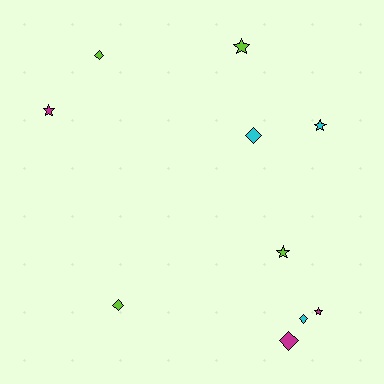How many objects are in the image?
There are 10 objects.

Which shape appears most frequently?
Diamond, with 5 objects.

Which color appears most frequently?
Lime, with 4 objects.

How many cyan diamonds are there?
There are 2 cyan diamonds.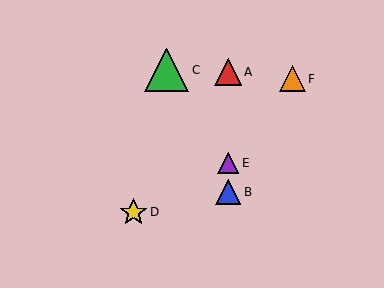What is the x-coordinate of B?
Object B is at x≈228.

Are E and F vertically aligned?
No, E is at x≈228 and F is at x≈292.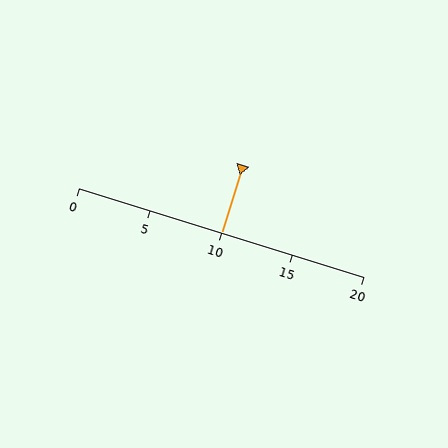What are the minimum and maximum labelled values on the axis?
The axis runs from 0 to 20.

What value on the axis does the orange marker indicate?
The marker indicates approximately 10.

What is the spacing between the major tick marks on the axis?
The major ticks are spaced 5 apart.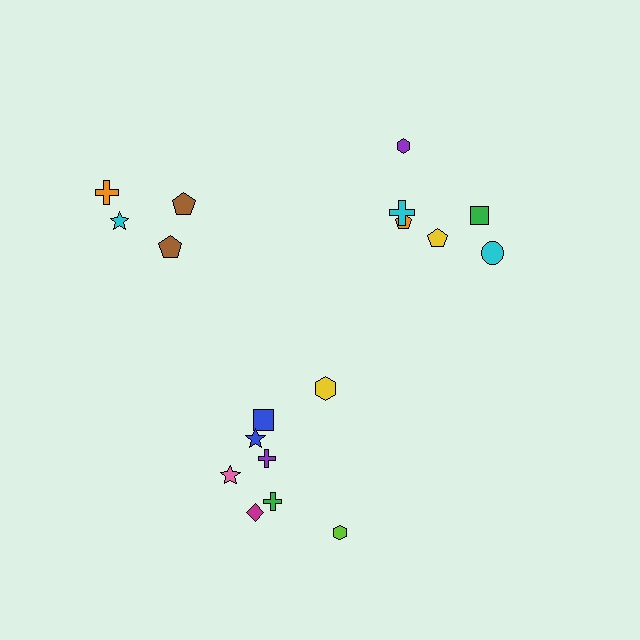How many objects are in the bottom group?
There are 8 objects.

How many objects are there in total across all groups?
There are 18 objects.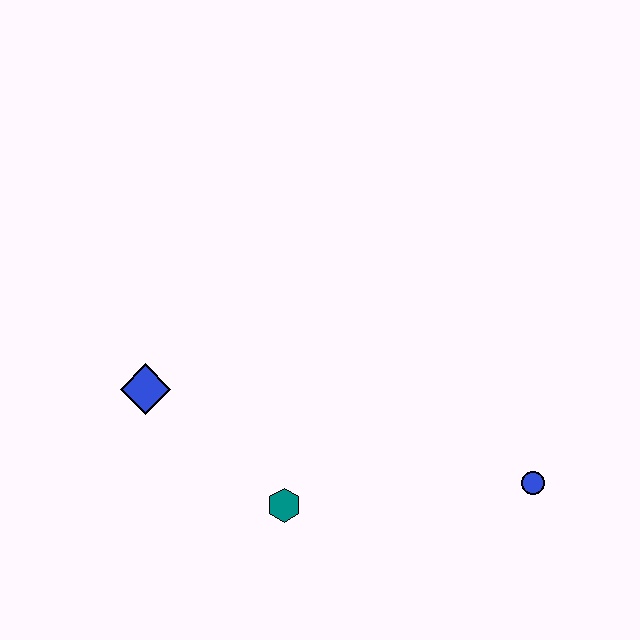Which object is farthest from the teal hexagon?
The blue circle is farthest from the teal hexagon.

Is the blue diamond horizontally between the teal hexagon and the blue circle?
No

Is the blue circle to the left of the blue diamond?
No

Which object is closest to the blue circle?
The teal hexagon is closest to the blue circle.